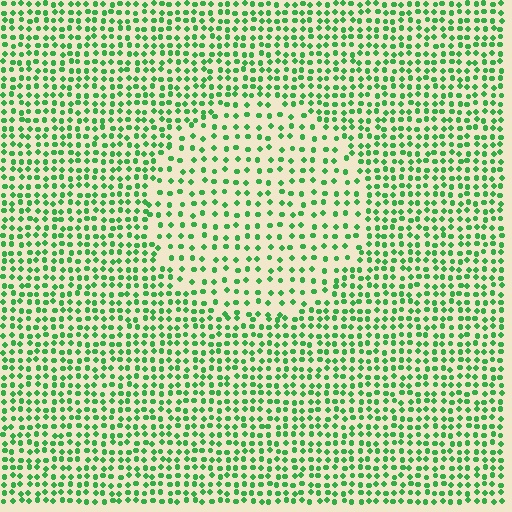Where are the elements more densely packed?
The elements are more densely packed outside the circle boundary.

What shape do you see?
I see a circle.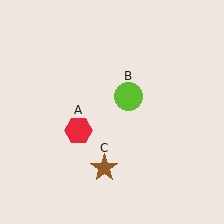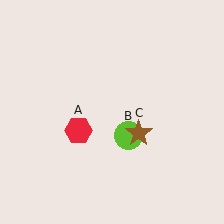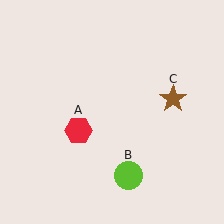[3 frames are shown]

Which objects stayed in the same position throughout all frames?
Red hexagon (object A) remained stationary.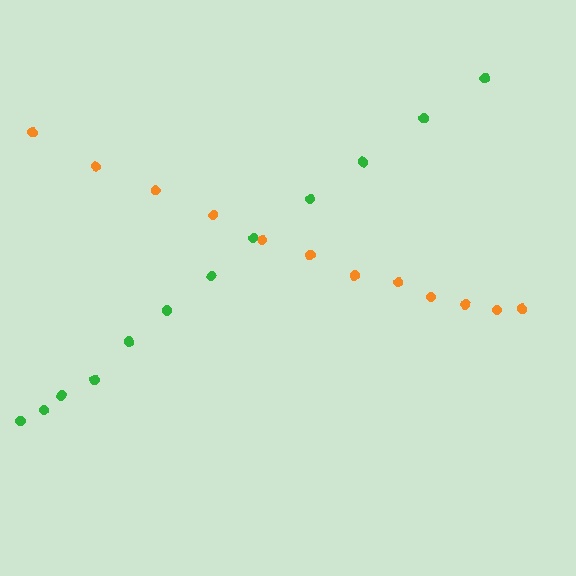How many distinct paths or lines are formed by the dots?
There are 2 distinct paths.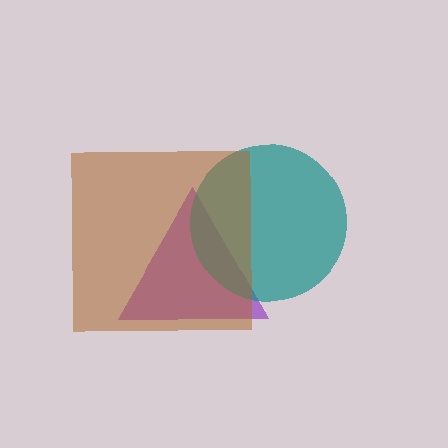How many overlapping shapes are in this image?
There are 3 overlapping shapes in the image.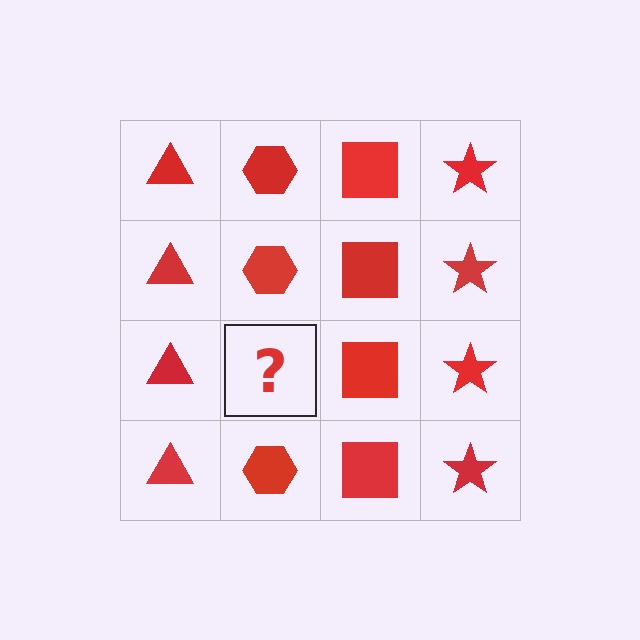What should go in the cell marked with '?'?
The missing cell should contain a red hexagon.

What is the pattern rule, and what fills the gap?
The rule is that each column has a consistent shape. The gap should be filled with a red hexagon.